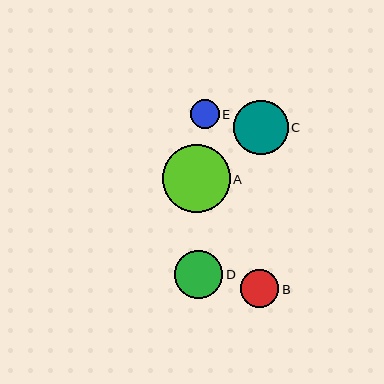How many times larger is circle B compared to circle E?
Circle B is approximately 1.3 times the size of circle E.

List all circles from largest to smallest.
From largest to smallest: A, C, D, B, E.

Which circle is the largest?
Circle A is the largest with a size of approximately 68 pixels.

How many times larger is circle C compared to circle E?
Circle C is approximately 1.9 times the size of circle E.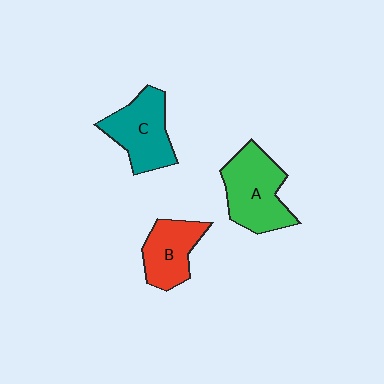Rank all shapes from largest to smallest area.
From largest to smallest: A (green), C (teal), B (red).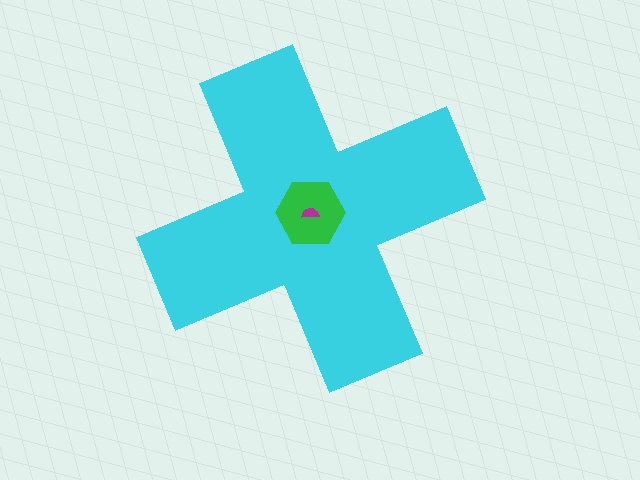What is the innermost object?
The magenta semicircle.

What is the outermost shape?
The cyan cross.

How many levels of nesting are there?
3.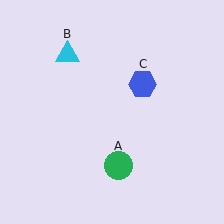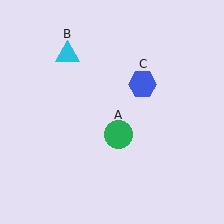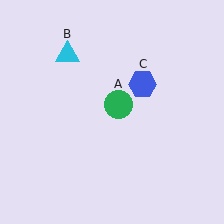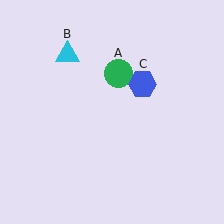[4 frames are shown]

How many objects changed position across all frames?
1 object changed position: green circle (object A).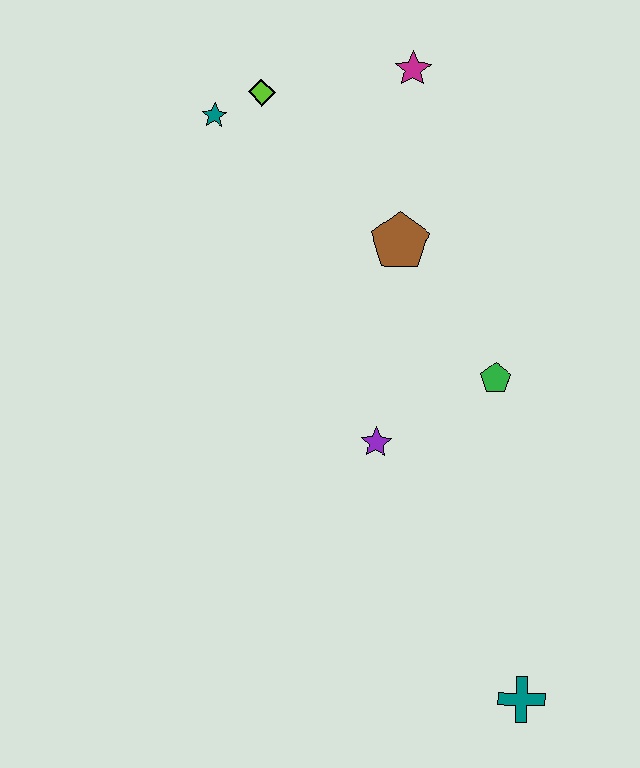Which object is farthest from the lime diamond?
The teal cross is farthest from the lime diamond.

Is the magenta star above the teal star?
Yes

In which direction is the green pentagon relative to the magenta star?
The green pentagon is below the magenta star.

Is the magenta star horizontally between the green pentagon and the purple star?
Yes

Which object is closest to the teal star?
The lime diamond is closest to the teal star.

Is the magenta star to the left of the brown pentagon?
No